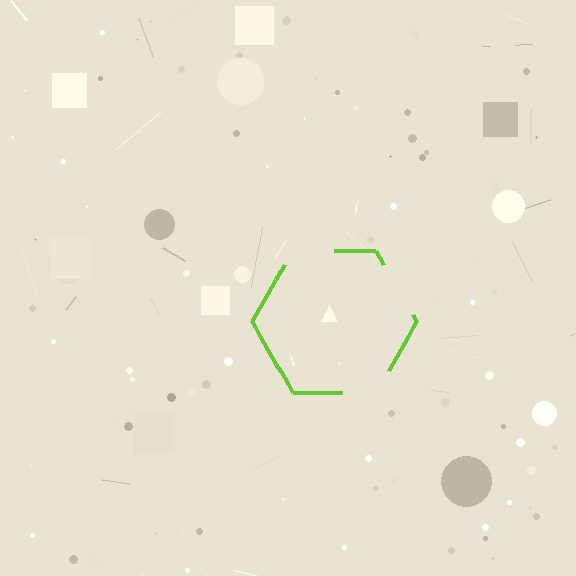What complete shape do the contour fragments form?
The contour fragments form a hexagon.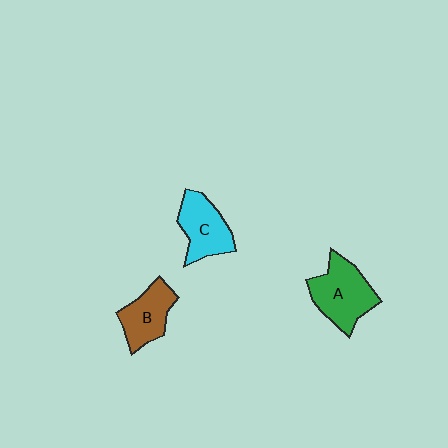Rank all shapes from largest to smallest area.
From largest to smallest: A (green), C (cyan), B (brown).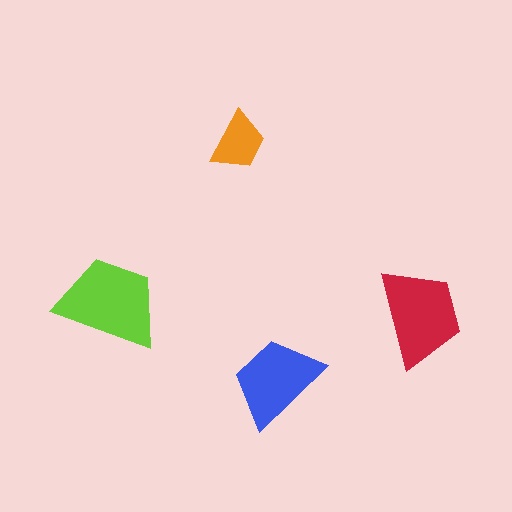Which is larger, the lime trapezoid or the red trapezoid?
The lime one.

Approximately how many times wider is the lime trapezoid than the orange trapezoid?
About 1.5 times wider.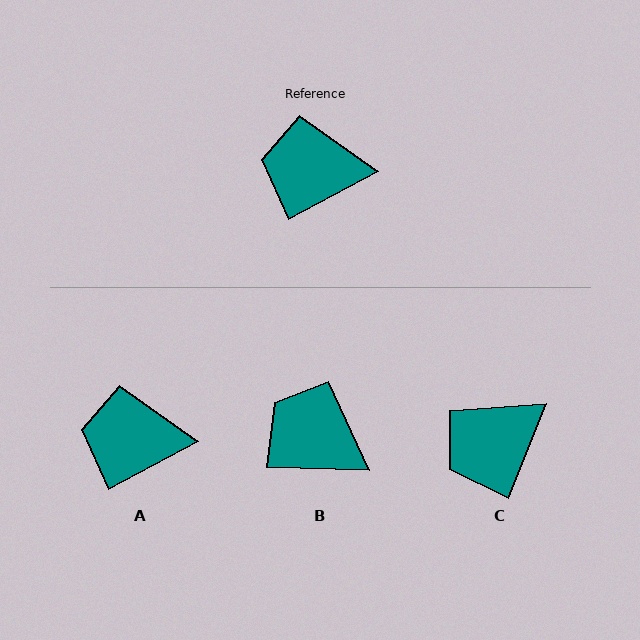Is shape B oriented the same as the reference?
No, it is off by about 30 degrees.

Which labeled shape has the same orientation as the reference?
A.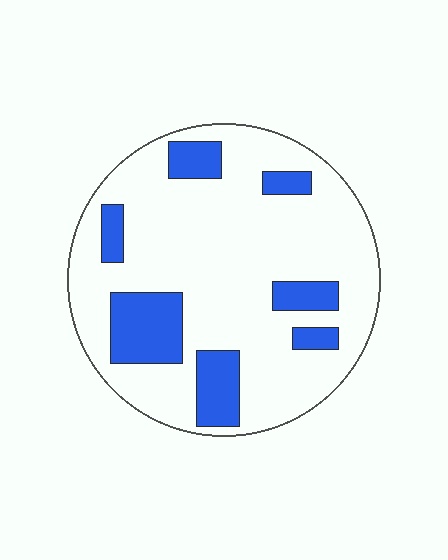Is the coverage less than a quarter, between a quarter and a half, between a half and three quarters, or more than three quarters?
Less than a quarter.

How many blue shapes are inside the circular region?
7.